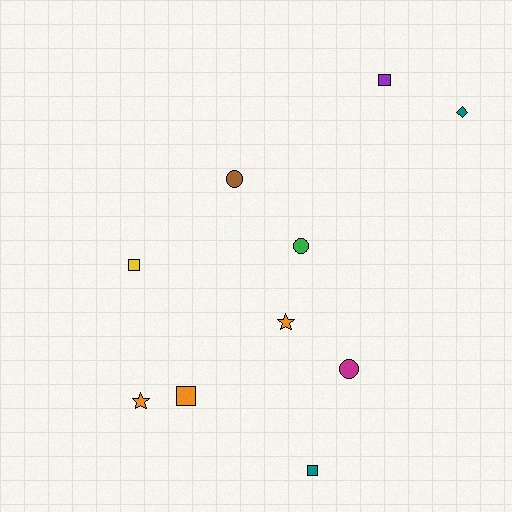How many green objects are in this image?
There is 1 green object.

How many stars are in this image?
There are 2 stars.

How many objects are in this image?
There are 10 objects.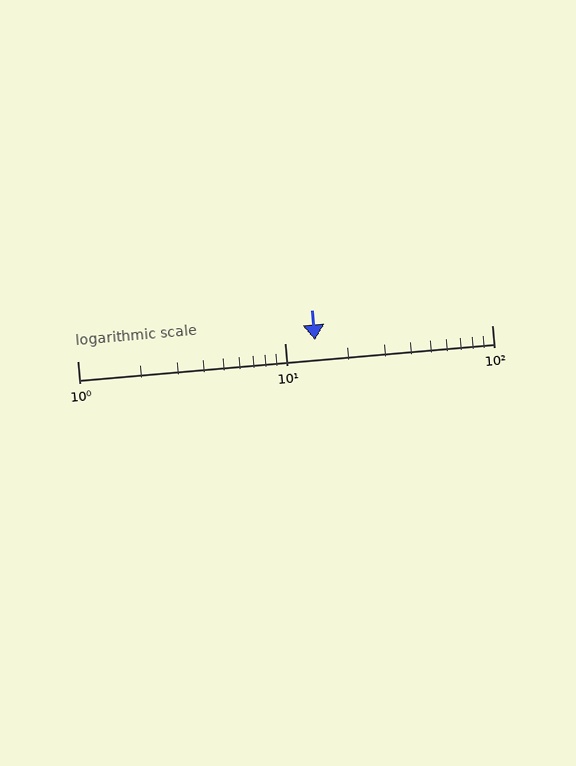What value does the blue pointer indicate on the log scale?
The pointer indicates approximately 14.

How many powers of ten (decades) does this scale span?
The scale spans 2 decades, from 1 to 100.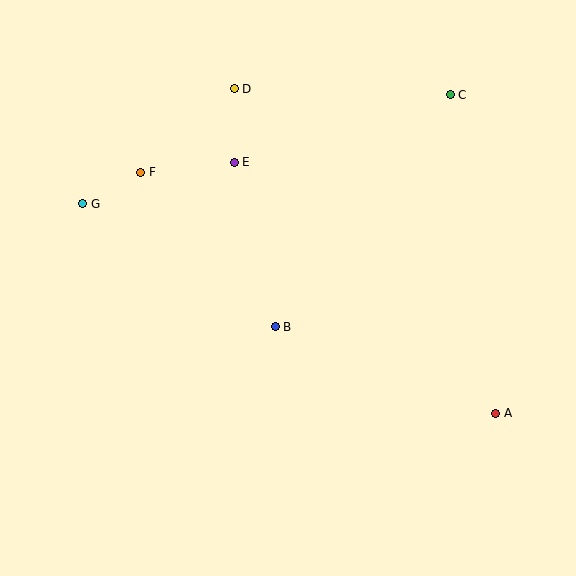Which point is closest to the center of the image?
Point B at (275, 327) is closest to the center.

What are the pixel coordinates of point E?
Point E is at (234, 162).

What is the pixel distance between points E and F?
The distance between E and F is 94 pixels.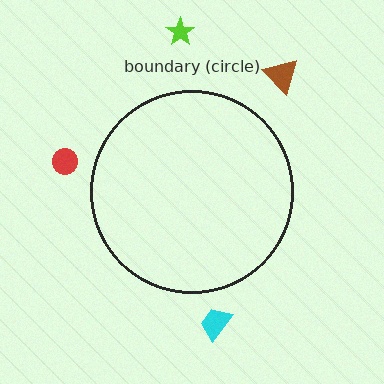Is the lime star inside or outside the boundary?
Outside.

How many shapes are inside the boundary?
0 inside, 4 outside.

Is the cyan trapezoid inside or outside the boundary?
Outside.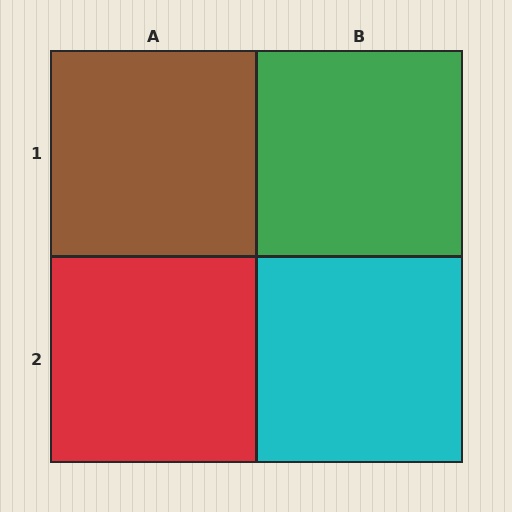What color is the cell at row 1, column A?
Brown.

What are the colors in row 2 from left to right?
Red, cyan.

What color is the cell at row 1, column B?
Green.